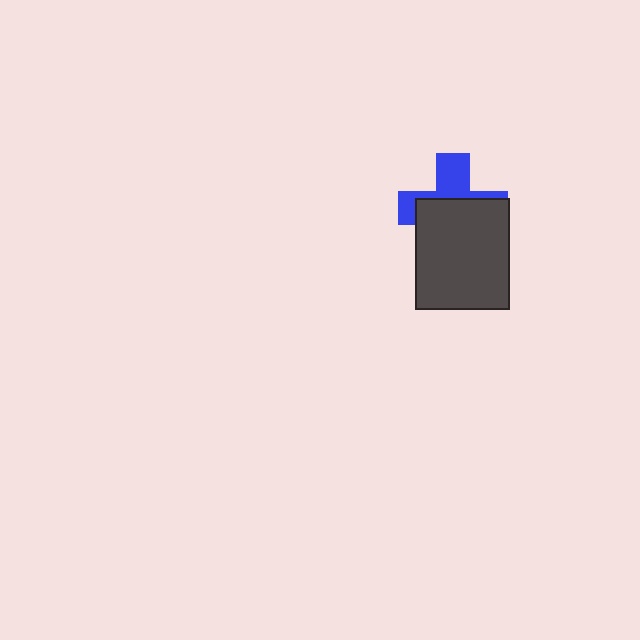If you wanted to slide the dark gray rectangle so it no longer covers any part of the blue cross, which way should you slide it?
Slide it down — that is the most direct way to separate the two shapes.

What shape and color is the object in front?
The object in front is a dark gray rectangle.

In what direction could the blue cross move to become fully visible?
The blue cross could move up. That would shift it out from behind the dark gray rectangle entirely.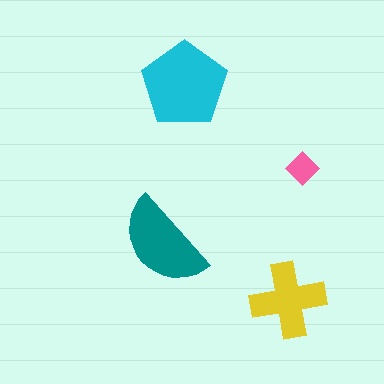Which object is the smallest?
The pink diamond.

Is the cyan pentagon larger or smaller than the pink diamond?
Larger.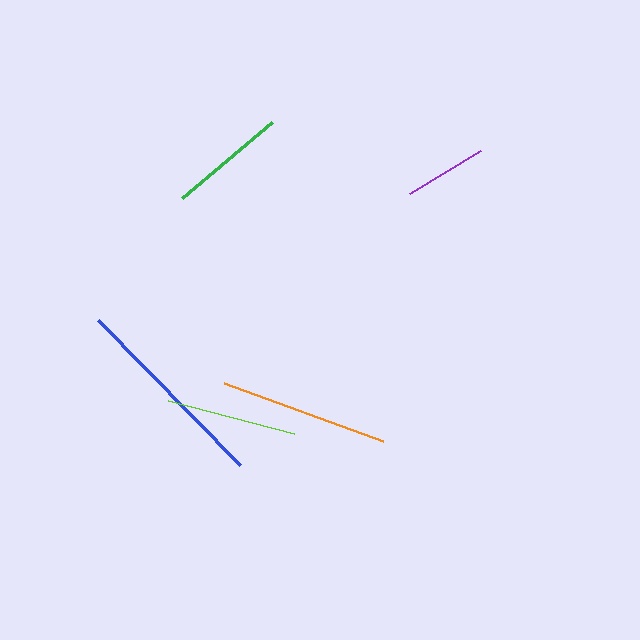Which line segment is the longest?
The blue line is the longest at approximately 203 pixels.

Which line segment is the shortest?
The purple line is the shortest at approximately 83 pixels.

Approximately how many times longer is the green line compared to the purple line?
The green line is approximately 1.4 times the length of the purple line.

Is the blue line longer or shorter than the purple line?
The blue line is longer than the purple line.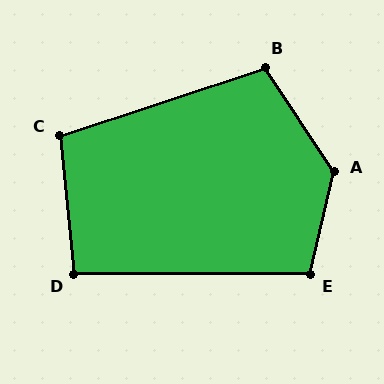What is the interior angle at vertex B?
Approximately 106 degrees (obtuse).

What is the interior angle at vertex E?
Approximately 103 degrees (obtuse).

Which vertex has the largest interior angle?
A, at approximately 133 degrees.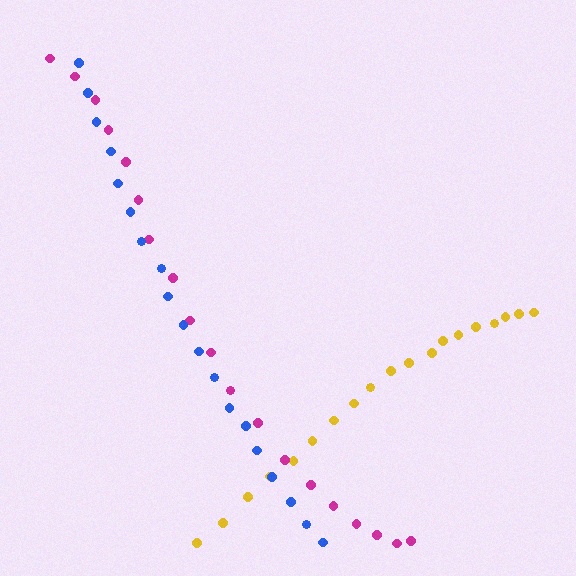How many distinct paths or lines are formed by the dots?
There are 3 distinct paths.